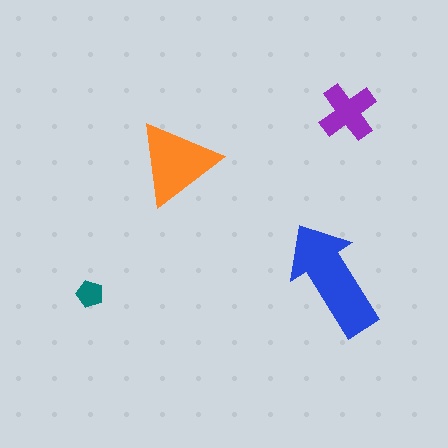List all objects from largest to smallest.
The blue arrow, the orange triangle, the purple cross, the teal pentagon.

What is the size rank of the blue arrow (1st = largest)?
1st.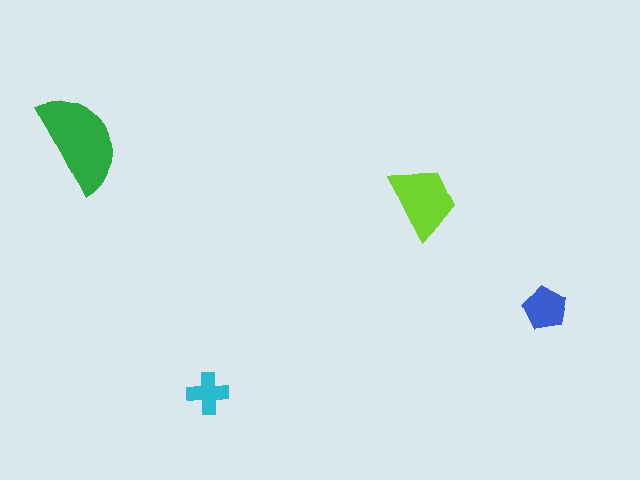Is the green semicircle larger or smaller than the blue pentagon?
Larger.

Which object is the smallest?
The cyan cross.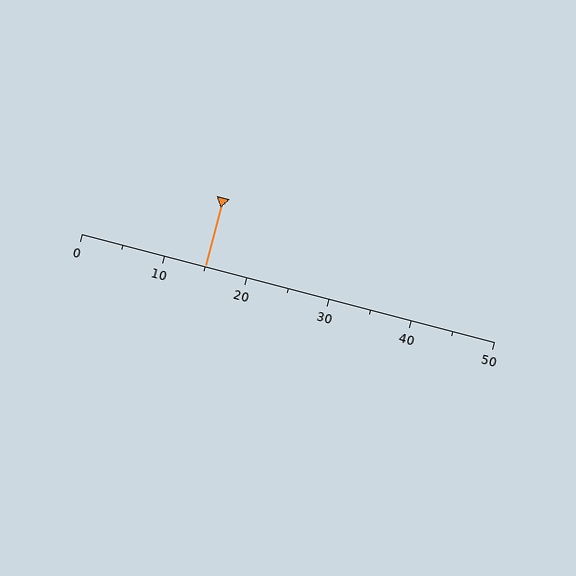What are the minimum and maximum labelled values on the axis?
The axis runs from 0 to 50.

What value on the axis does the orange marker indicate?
The marker indicates approximately 15.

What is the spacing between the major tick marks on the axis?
The major ticks are spaced 10 apart.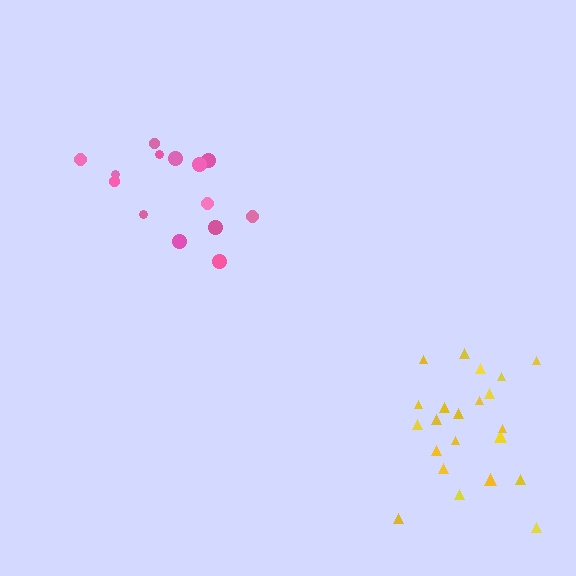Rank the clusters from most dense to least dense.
yellow, pink.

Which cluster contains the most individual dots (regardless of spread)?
Yellow (22).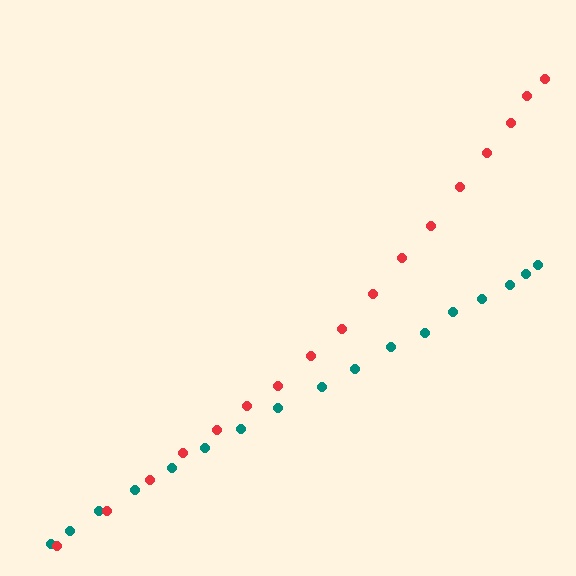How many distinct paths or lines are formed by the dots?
There are 2 distinct paths.